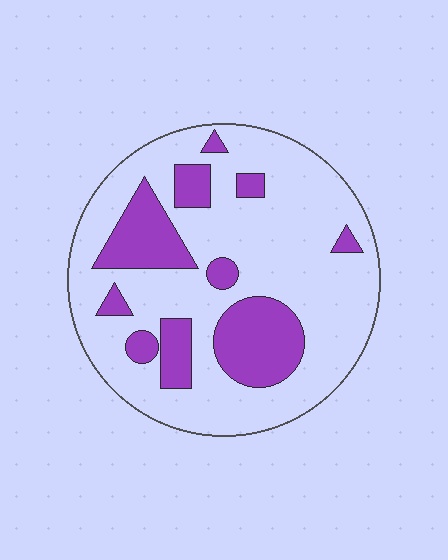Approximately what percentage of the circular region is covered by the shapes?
Approximately 25%.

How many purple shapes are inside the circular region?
10.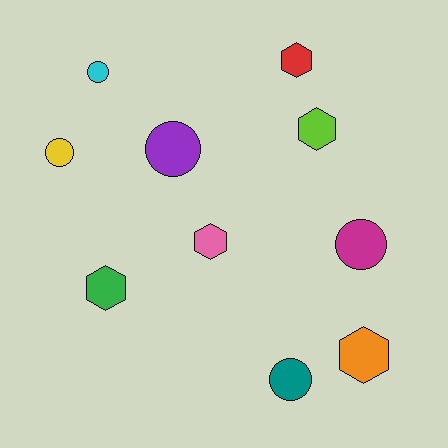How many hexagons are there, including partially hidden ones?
There are 5 hexagons.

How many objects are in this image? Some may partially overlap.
There are 10 objects.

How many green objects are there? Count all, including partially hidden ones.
There is 1 green object.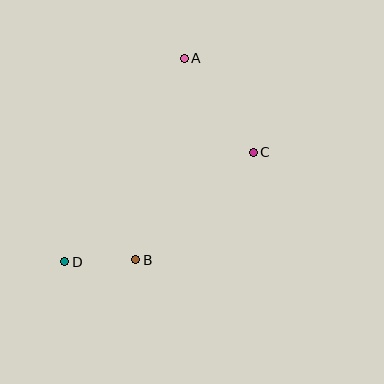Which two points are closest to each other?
Points B and D are closest to each other.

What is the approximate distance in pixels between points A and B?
The distance between A and B is approximately 207 pixels.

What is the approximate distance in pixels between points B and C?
The distance between B and C is approximately 159 pixels.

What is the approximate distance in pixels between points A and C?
The distance between A and C is approximately 117 pixels.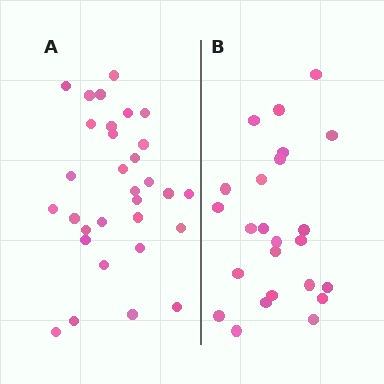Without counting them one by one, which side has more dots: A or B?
Region A (the left region) has more dots.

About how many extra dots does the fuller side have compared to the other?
Region A has roughly 8 or so more dots than region B.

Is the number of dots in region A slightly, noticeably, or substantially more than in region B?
Region A has noticeably more, but not dramatically so. The ratio is roughly 1.3 to 1.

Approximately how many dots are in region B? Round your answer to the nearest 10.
About 20 dots. (The exact count is 24, which rounds to 20.)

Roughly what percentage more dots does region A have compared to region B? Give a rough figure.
About 30% more.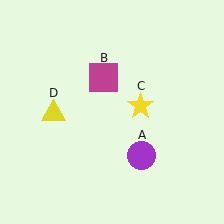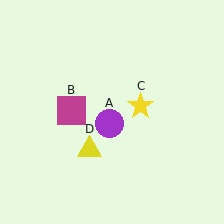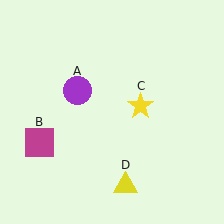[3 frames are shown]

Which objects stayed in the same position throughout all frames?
Yellow star (object C) remained stationary.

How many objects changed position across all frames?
3 objects changed position: purple circle (object A), magenta square (object B), yellow triangle (object D).